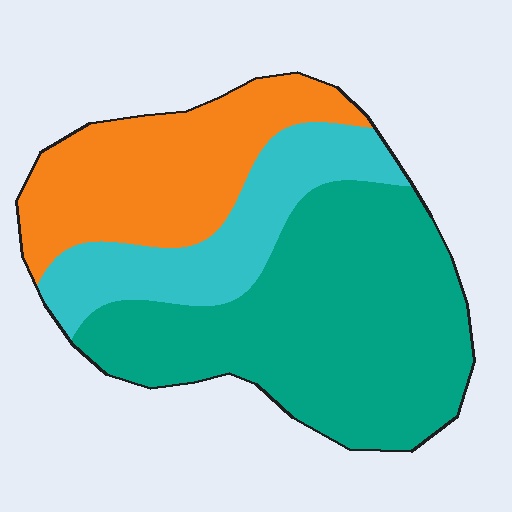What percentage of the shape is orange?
Orange takes up between a sixth and a third of the shape.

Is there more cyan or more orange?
Orange.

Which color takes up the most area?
Teal, at roughly 50%.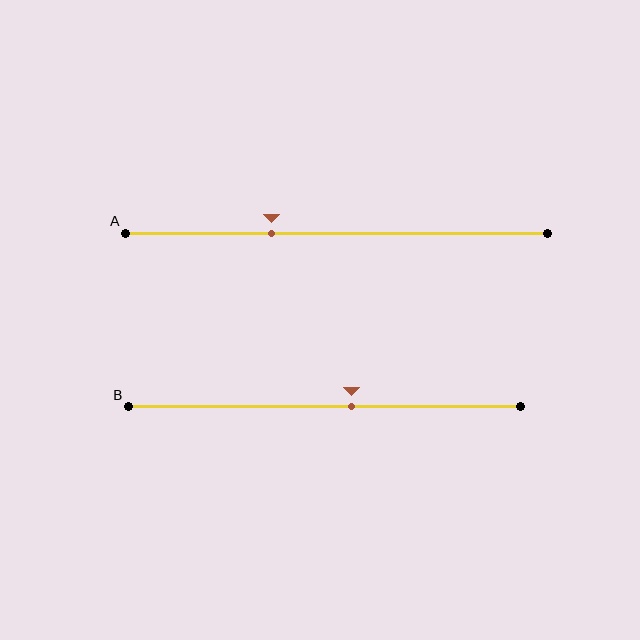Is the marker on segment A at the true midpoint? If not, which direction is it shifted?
No, the marker on segment A is shifted to the left by about 15% of the segment length.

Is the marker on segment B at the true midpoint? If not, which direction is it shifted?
No, the marker on segment B is shifted to the right by about 7% of the segment length.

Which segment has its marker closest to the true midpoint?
Segment B has its marker closest to the true midpoint.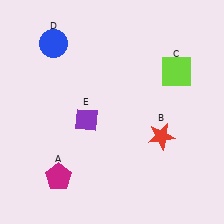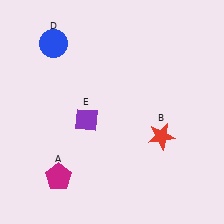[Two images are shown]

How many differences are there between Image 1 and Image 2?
There is 1 difference between the two images.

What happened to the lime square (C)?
The lime square (C) was removed in Image 2. It was in the top-right area of Image 1.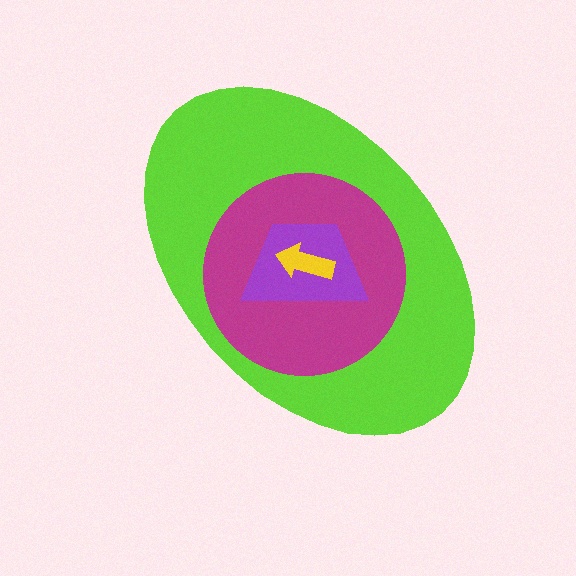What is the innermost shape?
The yellow arrow.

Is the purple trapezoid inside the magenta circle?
Yes.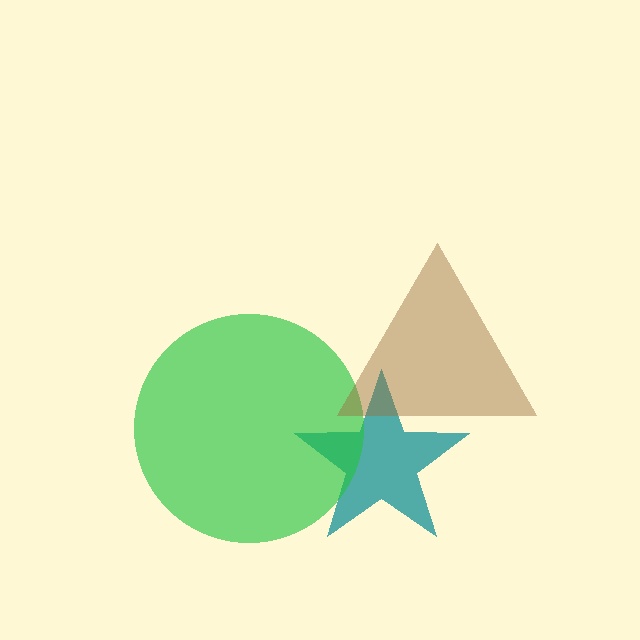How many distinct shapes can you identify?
There are 3 distinct shapes: a teal star, a green circle, a brown triangle.